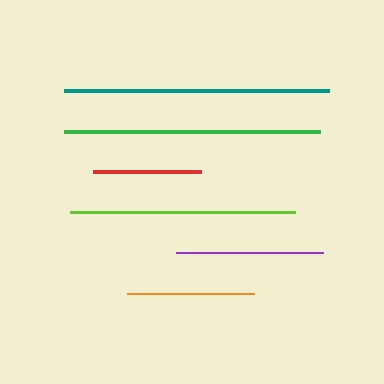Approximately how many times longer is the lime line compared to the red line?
The lime line is approximately 2.1 times the length of the red line.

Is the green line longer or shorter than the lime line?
The green line is longer than the lime line.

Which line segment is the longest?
The teal line is the longest at approximately 265 pixels.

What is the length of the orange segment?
The orange segment is approximately 127 pixels long.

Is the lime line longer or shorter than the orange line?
The lime line is longer than the orange line.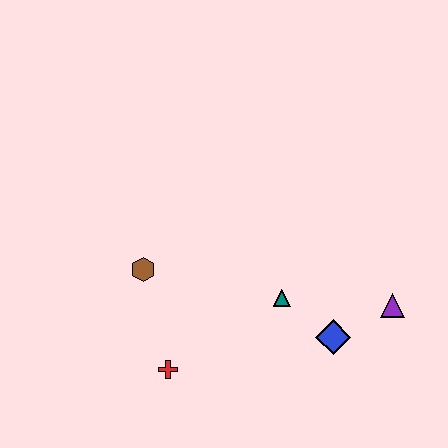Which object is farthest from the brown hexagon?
The purple triangle is farthest from the brown hexagon.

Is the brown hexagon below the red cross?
No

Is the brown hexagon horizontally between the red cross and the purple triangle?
No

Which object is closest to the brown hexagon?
The red cross is closest to the brown hexagon.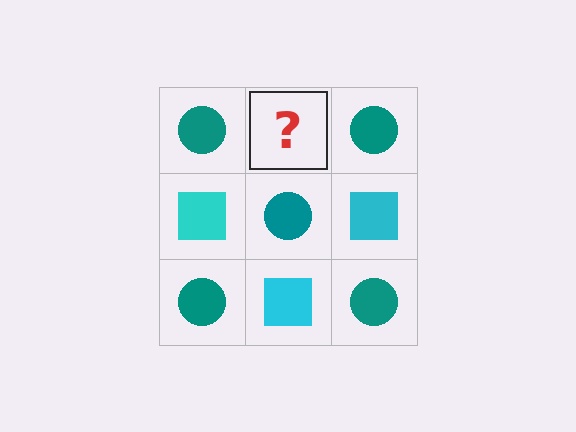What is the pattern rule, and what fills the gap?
The rule is that it alternates teal circle and cyan square in a checkerboard pattern. The gap should be filled with a cyan square.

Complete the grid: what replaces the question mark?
The question mark should be replaced with a cyan square.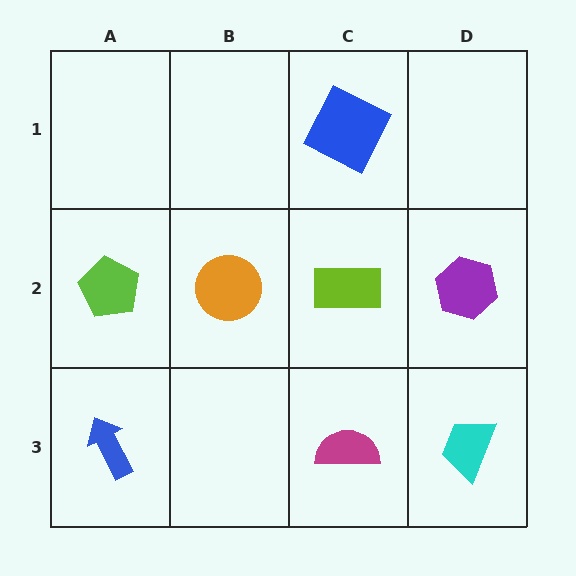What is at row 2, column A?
A lime pentagon.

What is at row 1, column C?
A blue square.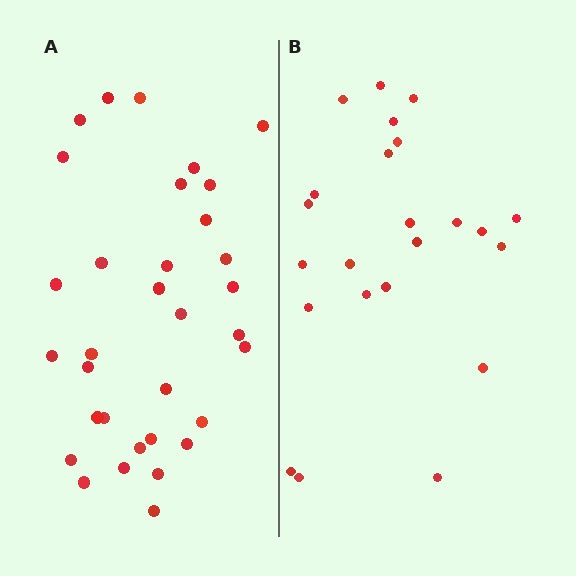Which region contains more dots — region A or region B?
Region A (the left region) has more dots.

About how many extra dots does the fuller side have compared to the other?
Region A has roughly 10 or so more dots than region B.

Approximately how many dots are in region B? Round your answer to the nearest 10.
About 20 dots. (The exact count is 23, which rounds to 20.)